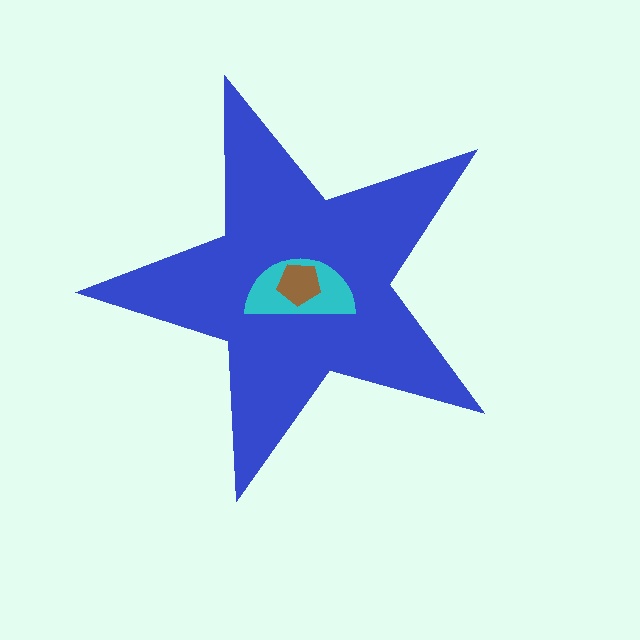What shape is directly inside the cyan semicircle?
The brown pentagon.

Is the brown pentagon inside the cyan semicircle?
Yes.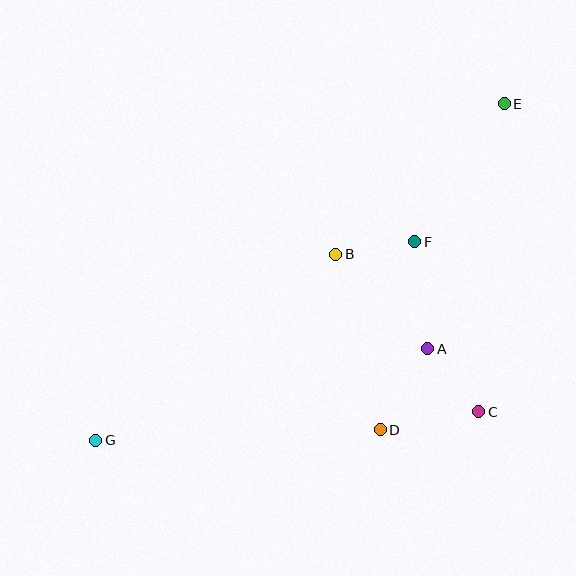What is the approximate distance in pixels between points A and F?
The distance between A and F is approximately 108 pixels.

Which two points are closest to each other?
Points B and F are closest to each other.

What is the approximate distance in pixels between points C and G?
The distance between C and G is approximately 384 pixels.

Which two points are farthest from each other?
Points E and G are farthest from each other.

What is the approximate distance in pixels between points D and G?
The distance between D and G is approximately 285 pixels.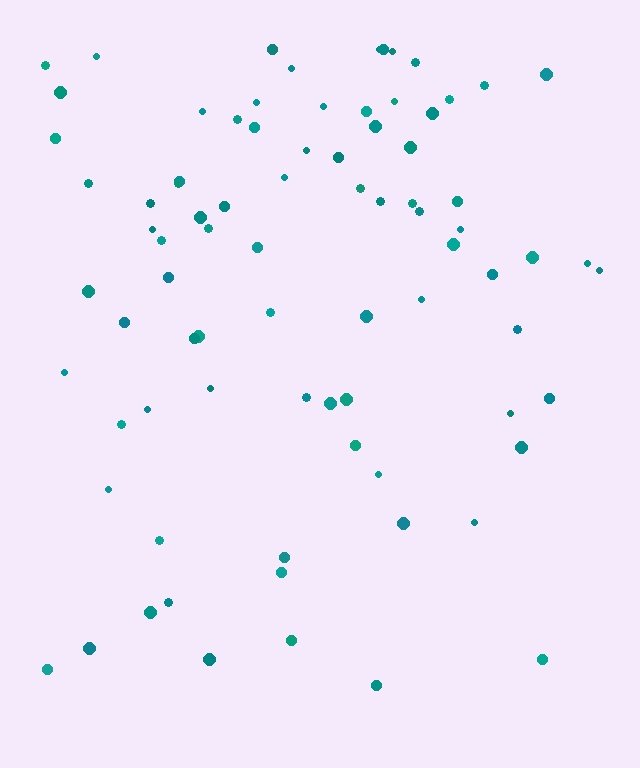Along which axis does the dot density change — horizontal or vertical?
Vertical.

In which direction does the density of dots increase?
From bottom to top, with the top side densest.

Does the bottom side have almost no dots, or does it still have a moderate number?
Still a moderate number, just noticeably fewer than the top.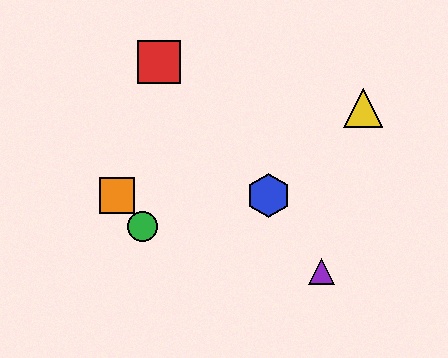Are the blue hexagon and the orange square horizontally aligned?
Yes, both are at y≈196.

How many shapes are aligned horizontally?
2 shapes (the blue hexagon, the orange square) are aligned horizontally.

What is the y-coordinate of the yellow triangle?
The yellow triangle is at y≈108.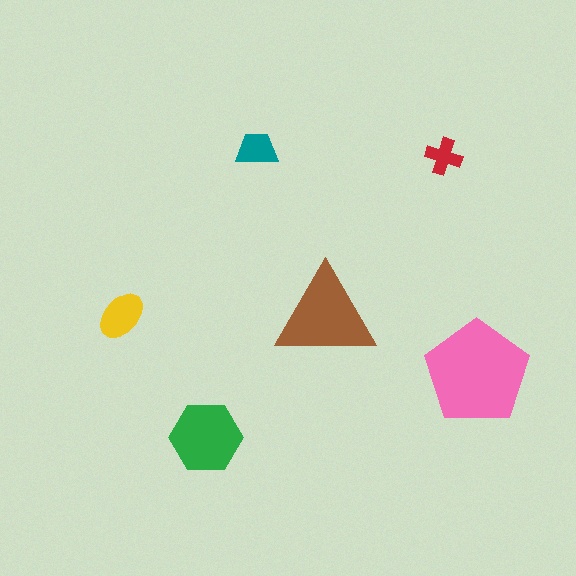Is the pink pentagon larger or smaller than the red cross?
Larger.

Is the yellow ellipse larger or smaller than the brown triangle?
Smaller.